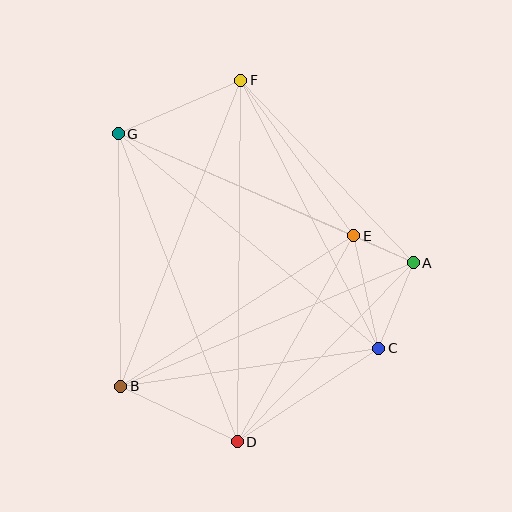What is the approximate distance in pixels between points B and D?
The distance between B and D is approximately 129 pixels.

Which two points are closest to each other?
Points A and E are closest to each other.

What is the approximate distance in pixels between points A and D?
The distance between A and D is approximately 251 pixels.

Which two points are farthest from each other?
Points D and F are farthest from each other.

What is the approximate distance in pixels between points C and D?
The distance between C and D is approximately 170 pixels.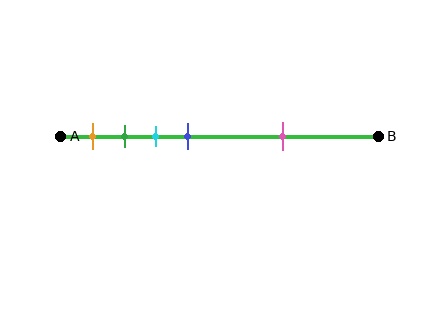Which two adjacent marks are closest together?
The green and cyan marks are the closest adjacent pair.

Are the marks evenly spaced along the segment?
No, the marks are not evenly spaced.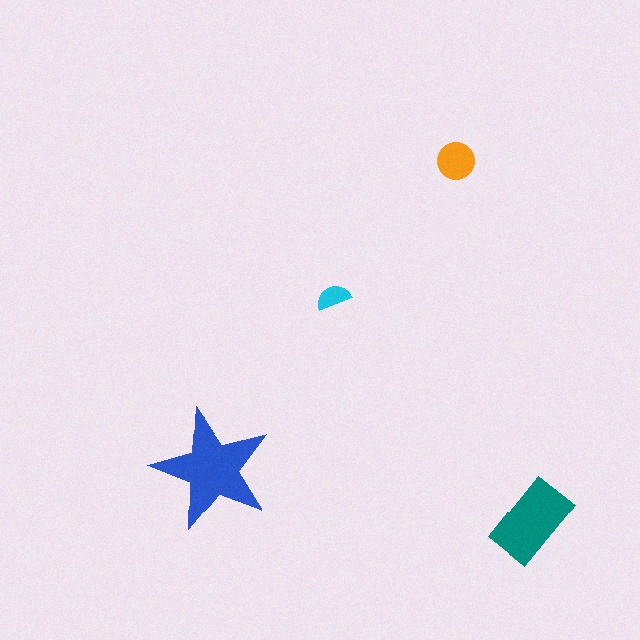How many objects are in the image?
There are 4 objects in the image.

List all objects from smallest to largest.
The cyan semicircle, the orange circle, the teal rectangle, the blue star.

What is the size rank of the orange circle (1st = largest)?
3rd.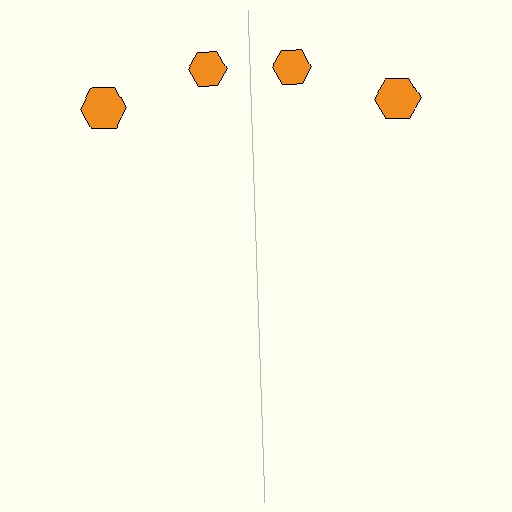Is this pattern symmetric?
Yes, this pattern has bilateral (reflection) symmetry.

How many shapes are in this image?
There are 4 shapes in this image.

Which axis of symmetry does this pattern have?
The pattern has a vertical axis of symmetry running through the center of the image.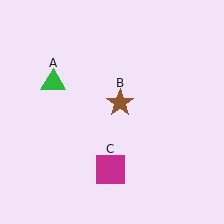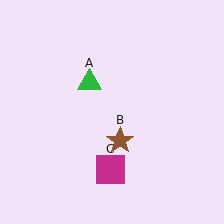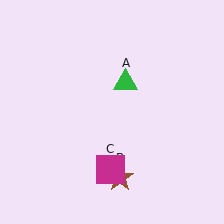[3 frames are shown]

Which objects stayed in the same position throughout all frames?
Magenta square (object C) remained stationary.